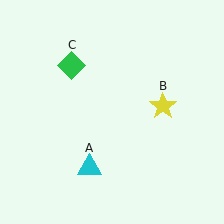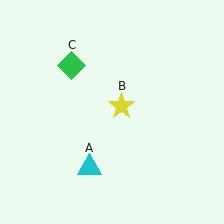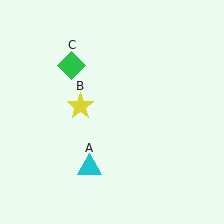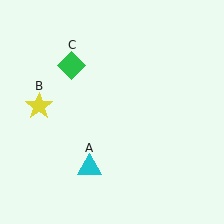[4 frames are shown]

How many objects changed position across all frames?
1 object changed position: yellow star (object B).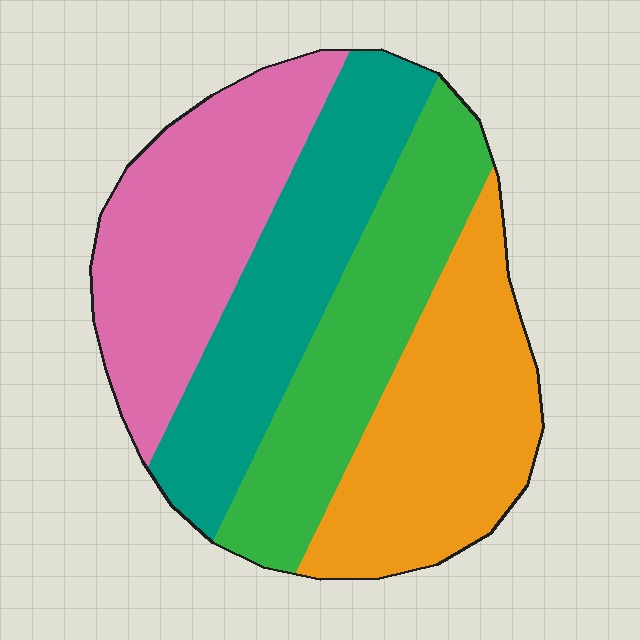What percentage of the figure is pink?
Pink takes up about one quarter (1/4) of the figure.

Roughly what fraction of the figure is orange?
Orange takes up between a sixth and a third of the figure.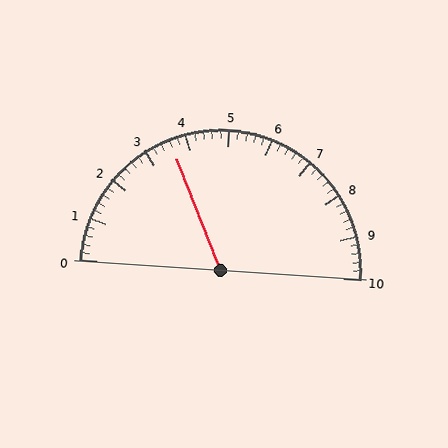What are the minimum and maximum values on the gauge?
The gauge ranges from 0 to 10.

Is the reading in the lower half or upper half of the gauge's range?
The reading is in the lower half of the range (0 to 10).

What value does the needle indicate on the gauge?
The needle indicates approximately 3.6.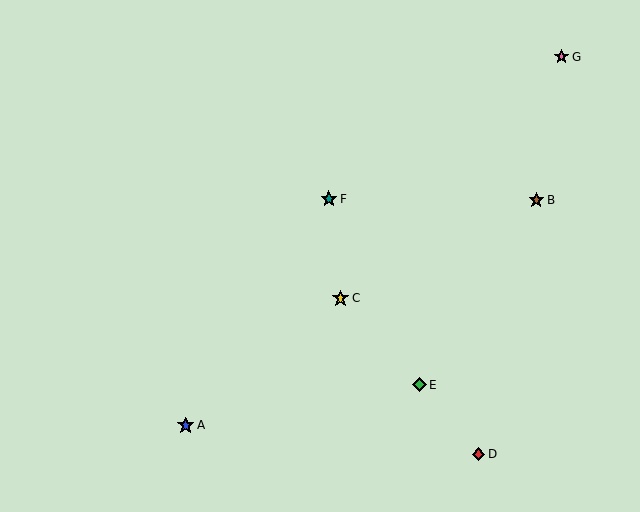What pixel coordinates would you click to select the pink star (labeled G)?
Click at (562, 57) to select the pink star G.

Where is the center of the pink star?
The center of the pink star is at (562, 57).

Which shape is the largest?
The blue star (labeled A) is the largest.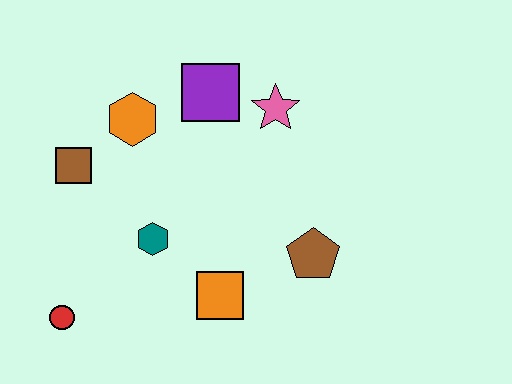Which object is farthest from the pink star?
The red circle is farthest from the pink star.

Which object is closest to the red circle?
The teal hexagon is closest to the red circle.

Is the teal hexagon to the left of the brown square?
No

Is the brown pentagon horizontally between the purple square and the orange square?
No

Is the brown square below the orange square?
No